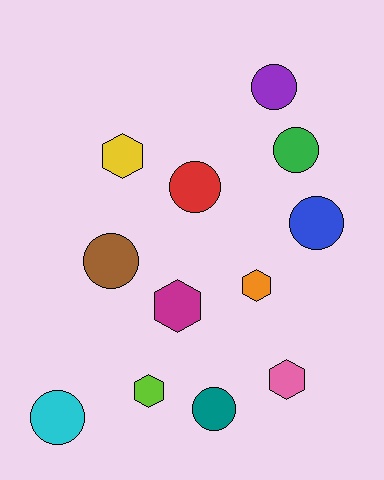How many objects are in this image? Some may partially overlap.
There are 12 objects.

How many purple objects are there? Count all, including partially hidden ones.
There is 1 purple object.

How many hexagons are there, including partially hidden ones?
There are 5 hexagons.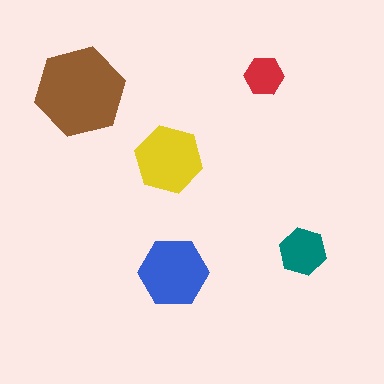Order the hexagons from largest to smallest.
the brown one, the blue one, the yellow one, the teal one, the red one.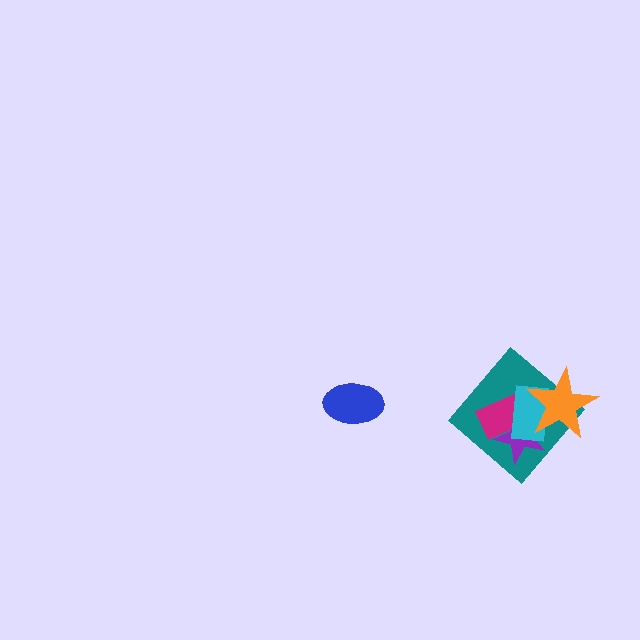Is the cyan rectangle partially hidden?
Yes, it is partially covered by another shape.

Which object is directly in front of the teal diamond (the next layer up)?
The purple star is directly in front of the teal diamond.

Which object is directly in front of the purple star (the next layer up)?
The magenta rectangle is directly in front of the purple star.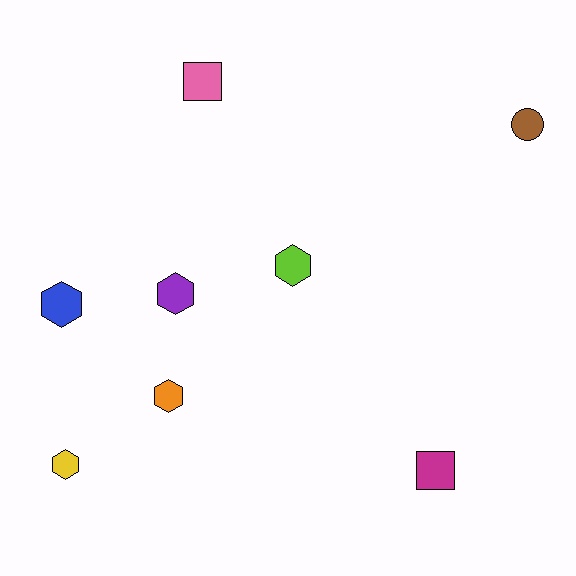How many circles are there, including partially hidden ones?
There is 1 circle.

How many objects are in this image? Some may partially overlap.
There are 8 objects.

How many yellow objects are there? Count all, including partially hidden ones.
There is 1 yellow object.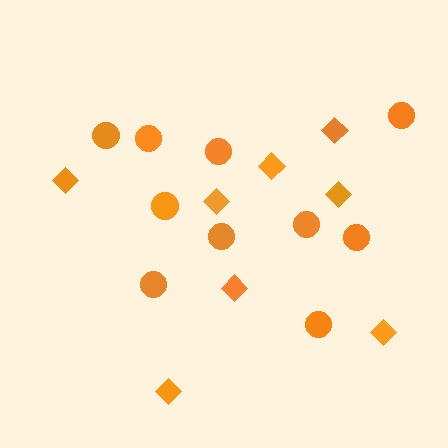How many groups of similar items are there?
There are 2 groups: one group of circles (10) and one group of diamonds (8).